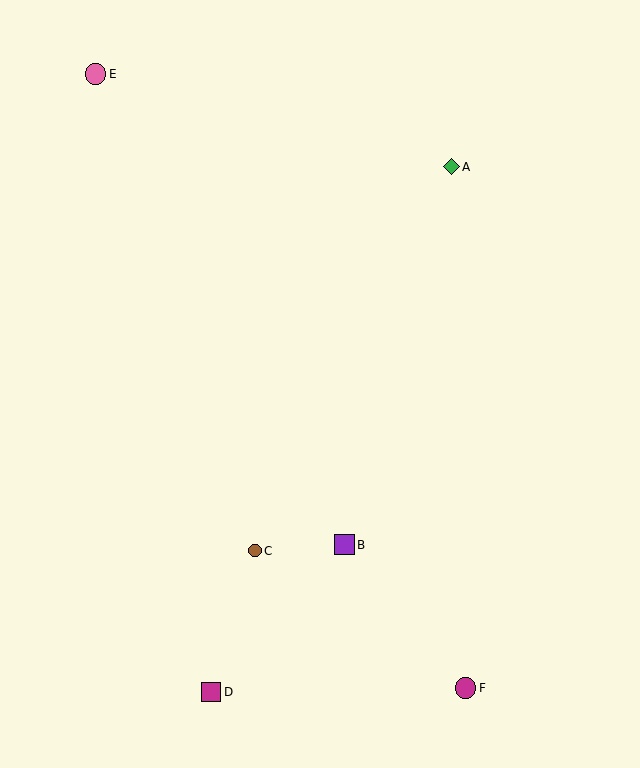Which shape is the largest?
The magenta circle (labeled F) is the largest.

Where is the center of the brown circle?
The center of the brown circle is at (255, 551).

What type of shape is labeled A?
Shape A is a green diamond.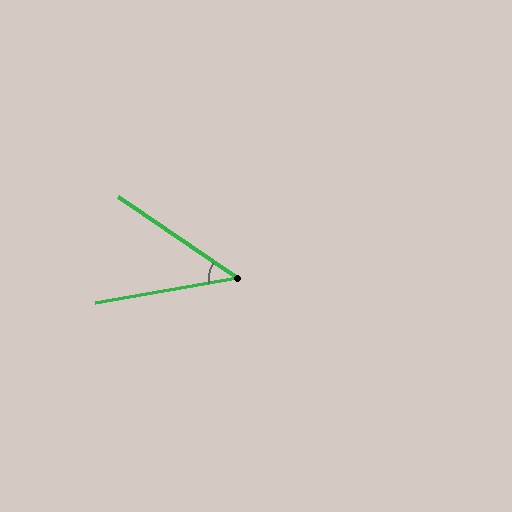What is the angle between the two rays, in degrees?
Approximately 44 degrees.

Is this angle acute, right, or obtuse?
It is acute.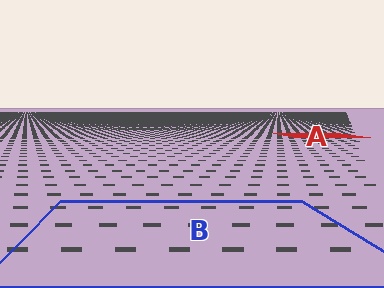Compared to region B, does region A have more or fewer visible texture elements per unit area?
Region A has more texture elements per unit area — they are packed more densely because it is farther away.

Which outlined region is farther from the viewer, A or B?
Region A is farther from the viewer — the texture elements inside it appear smaller and more densely packed.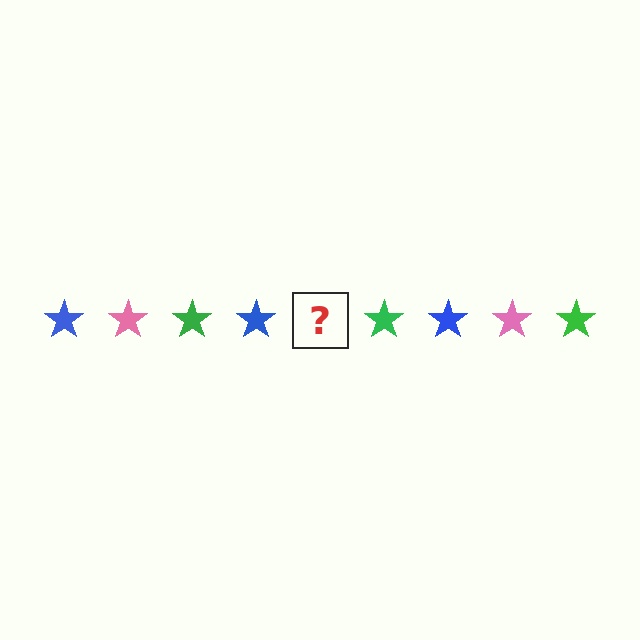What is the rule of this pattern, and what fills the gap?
The rule is that the pattern cycles through blue, pink, green stars. The gap should be filled with a pink star.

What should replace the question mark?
The question mark should be replaced with a pink star.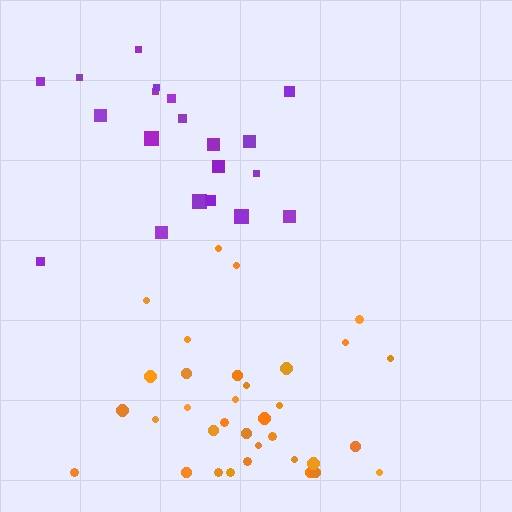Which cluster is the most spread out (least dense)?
Purple.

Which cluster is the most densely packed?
Orange.